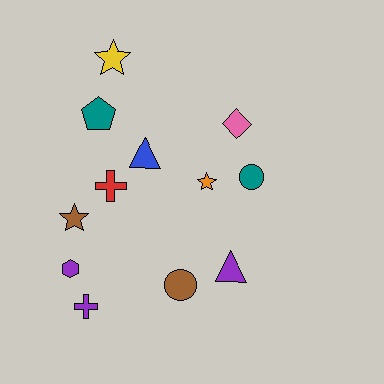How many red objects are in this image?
There is 1 red object.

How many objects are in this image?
There are 12 objects.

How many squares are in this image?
There are no squares.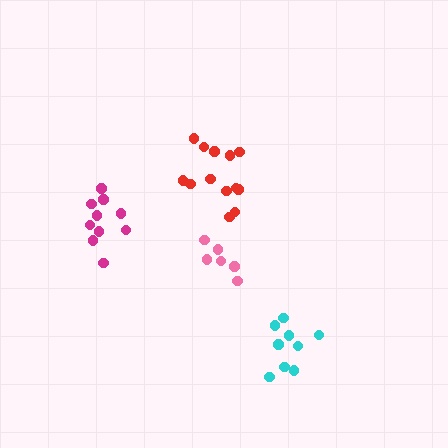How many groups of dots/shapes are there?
There are 4 groups.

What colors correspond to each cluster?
The clusters are colored: pink, magenta, red, cyan.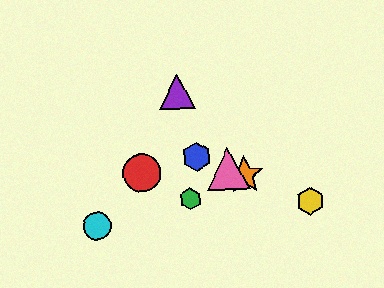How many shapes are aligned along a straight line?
4 shapes (the blue hexagon, the yellow hexagon, the orange star, the pink triangle) are aligned along a straight line.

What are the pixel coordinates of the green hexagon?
The green hexagon is at (190, 199).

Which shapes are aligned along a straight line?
The blue hexagon, the yellow hexagon, the orange star, the pink triangle are aligned along a straight line.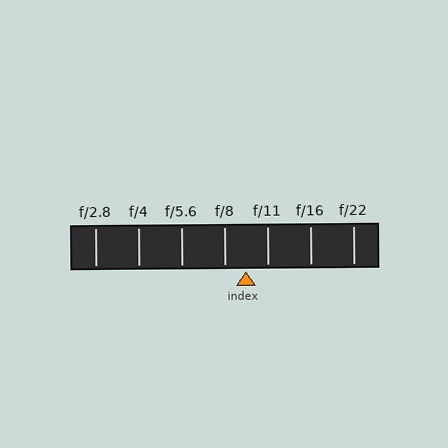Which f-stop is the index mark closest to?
The index mark is closest to f/8.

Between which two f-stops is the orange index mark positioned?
The index mark is between f/8 and f/11.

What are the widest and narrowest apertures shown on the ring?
The widest aperture shown is f/2.8 and the narrowest is f/22.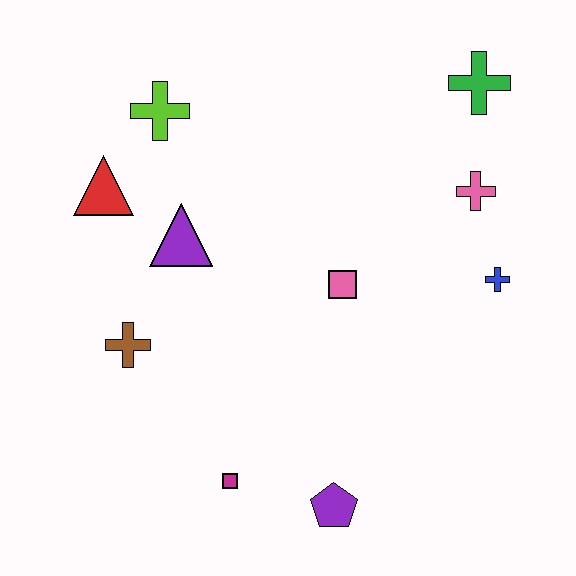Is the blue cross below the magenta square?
No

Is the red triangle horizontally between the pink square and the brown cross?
No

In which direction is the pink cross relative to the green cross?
The pink cross is below the green cross.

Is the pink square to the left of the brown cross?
No